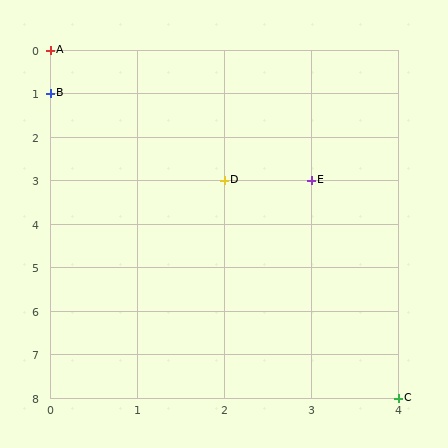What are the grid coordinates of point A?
Point A is at grid coordinates (0, 0).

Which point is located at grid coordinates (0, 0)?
Point A is at (0, 0).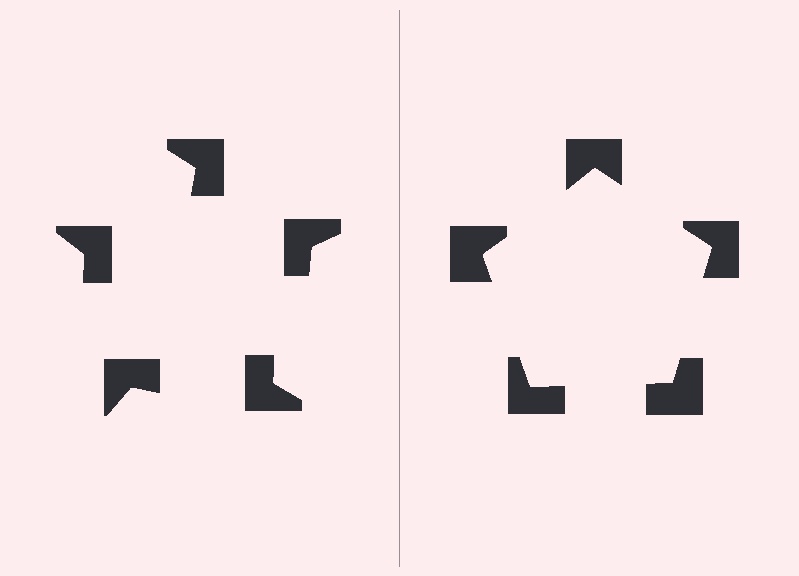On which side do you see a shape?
An illusory pentagon appears on the right side. On the left side the wedge cuts are rotated, so no coherent shape forms.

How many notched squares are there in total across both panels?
10 — 5 on each side.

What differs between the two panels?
The notched squares are positioned identically on both sides; only the wedge orientations differ. On the right they align to a pentagon; on the left they are misaligned.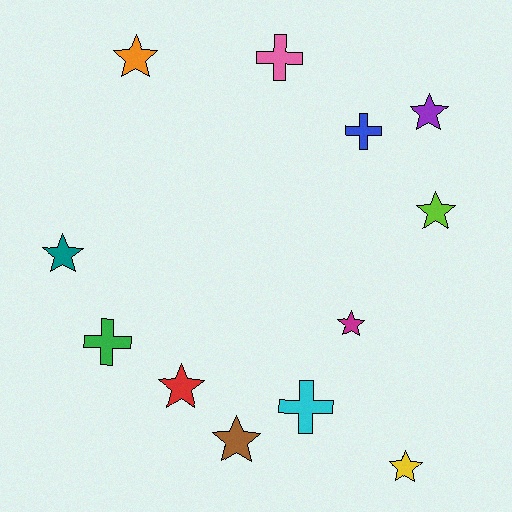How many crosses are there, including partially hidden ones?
There are 4 crosses.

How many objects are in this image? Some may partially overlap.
There are 12 objects.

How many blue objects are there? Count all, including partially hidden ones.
There is 1 blue object.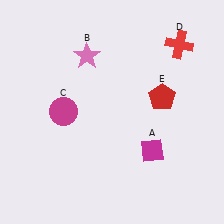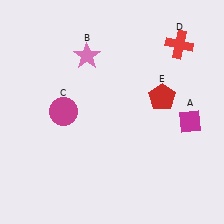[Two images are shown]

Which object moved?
The magenta diamond (A) moved right.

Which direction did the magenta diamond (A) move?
The magenta diamond (A) moved right.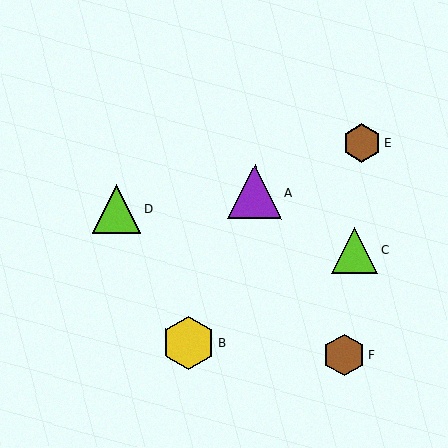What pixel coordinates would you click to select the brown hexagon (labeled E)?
Click at (362, 143) to select the brown hexagon E.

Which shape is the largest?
The purple triangle (labeled A) is the largest.